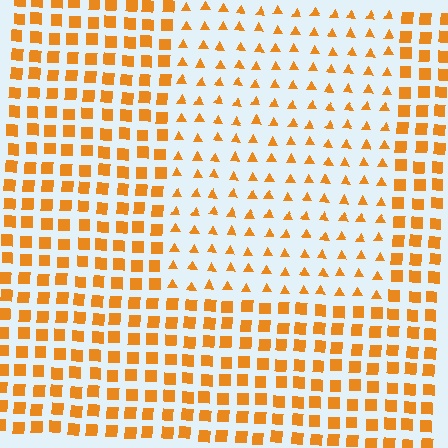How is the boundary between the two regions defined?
The boundary is defined by a change in element shape: triangles inside vs. squares outside. All elements share the same color and spacing.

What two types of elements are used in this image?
The image uses triangles inside the rectangle region and squares outside it.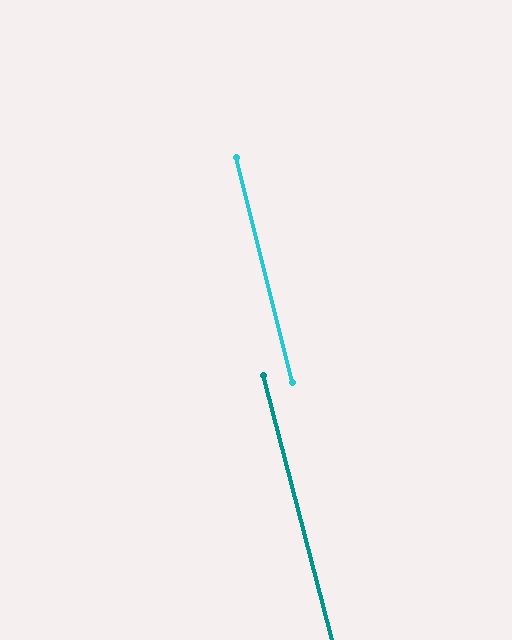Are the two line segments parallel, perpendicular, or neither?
Parallel — their directions differ by only 0.7°.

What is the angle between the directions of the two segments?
Approximately 1 degree.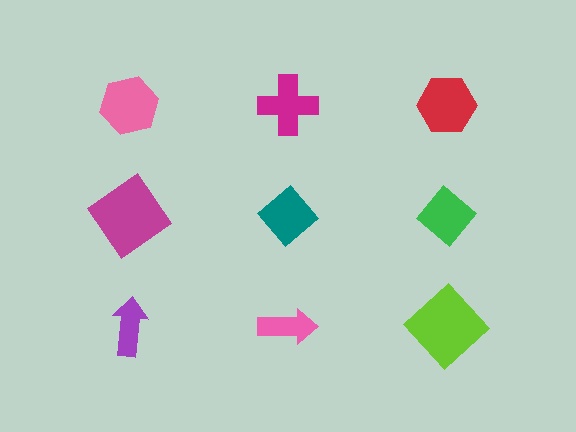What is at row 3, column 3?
A lime diamond.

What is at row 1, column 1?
A pink hexagon.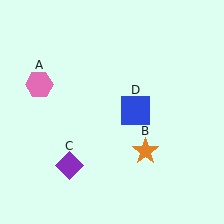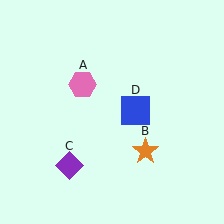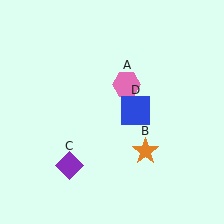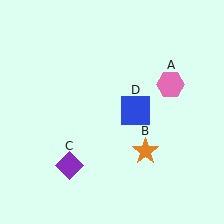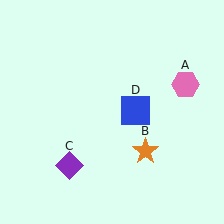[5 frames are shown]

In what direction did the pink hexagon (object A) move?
The pink hexagon (object A) moved right.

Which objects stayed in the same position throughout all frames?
Orange star (object B) and purple diamond (object C) and blue square (object D) remained stationary.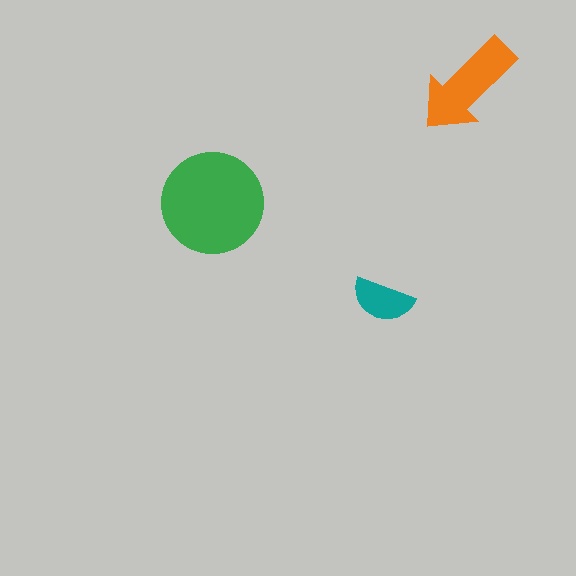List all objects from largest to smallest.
The green circle, the orange arrow, the teal semicircle.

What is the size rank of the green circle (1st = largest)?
1st.